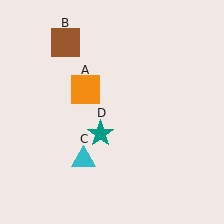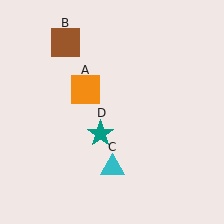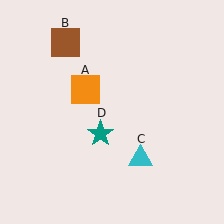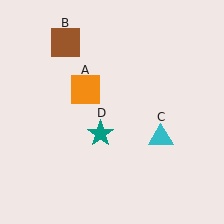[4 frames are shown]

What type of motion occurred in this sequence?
The cyan triangle (object C) rotated counterclockwise around the center of the scene.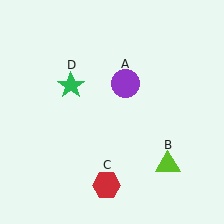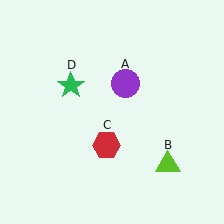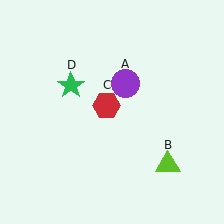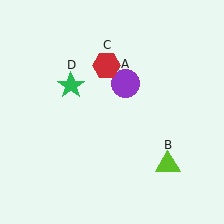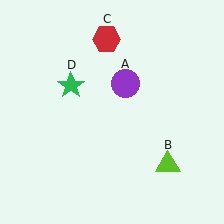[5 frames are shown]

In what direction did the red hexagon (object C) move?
The red hexagon (object C) moved up.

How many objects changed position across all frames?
1 object changed position: red hexagon (object C).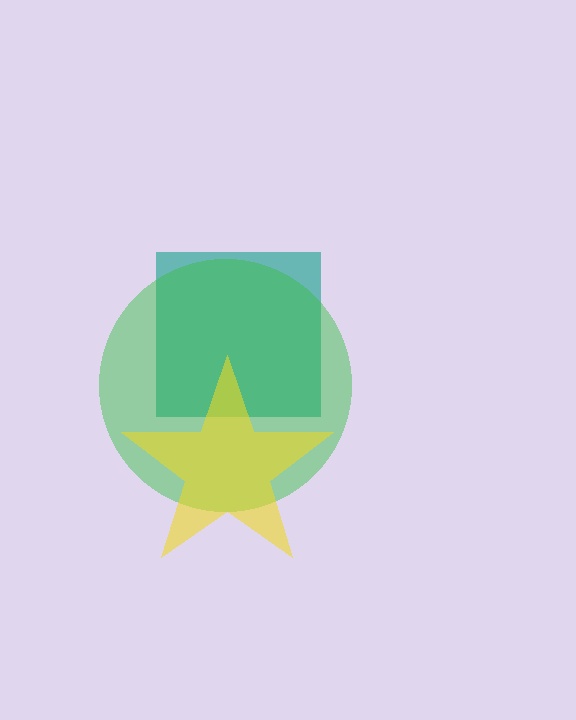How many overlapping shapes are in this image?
There are 3 overlapping shapes in the image.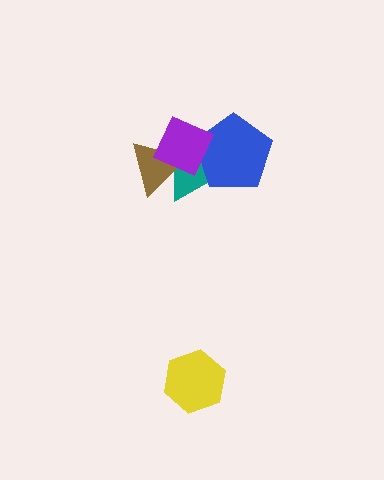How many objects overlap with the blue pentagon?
2 objects overlap with the blue pentagon.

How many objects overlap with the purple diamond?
3 objects overlap with the purple diamond.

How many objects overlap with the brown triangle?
2 objects overlap with the brown triangle.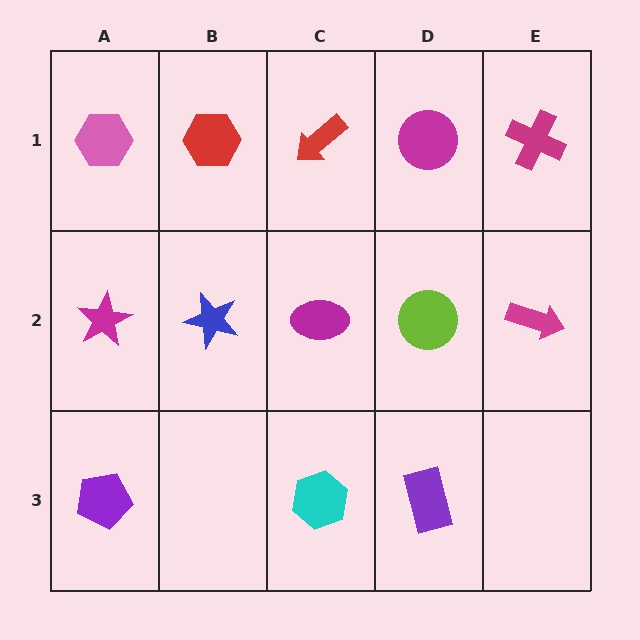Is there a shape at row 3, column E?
No, that cell is empty.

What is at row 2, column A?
A magenta star.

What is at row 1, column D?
A magenta circle.